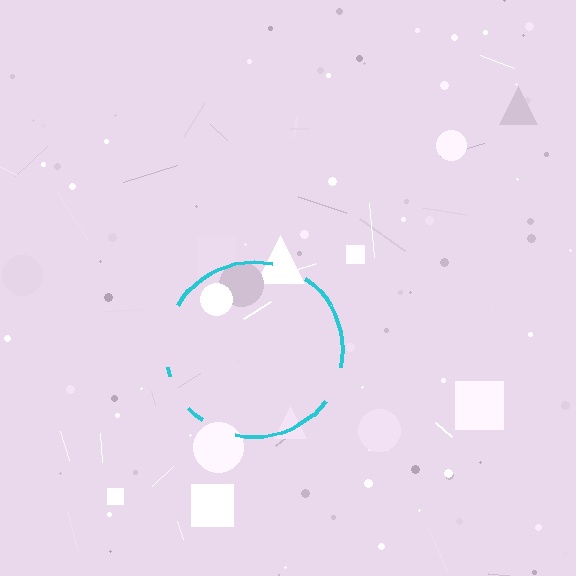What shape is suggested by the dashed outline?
The dashed outline suggests a circle.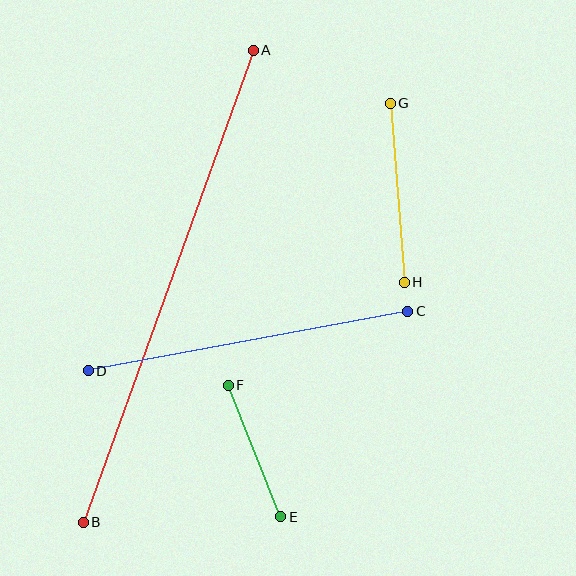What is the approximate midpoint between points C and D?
The midpoint is at approximately (248, 341) pixels.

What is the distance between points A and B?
The distance is approximately 502 pixels.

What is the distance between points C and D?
The distance is approximately 325 pixels.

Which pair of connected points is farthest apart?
Points A and B are farthest apart.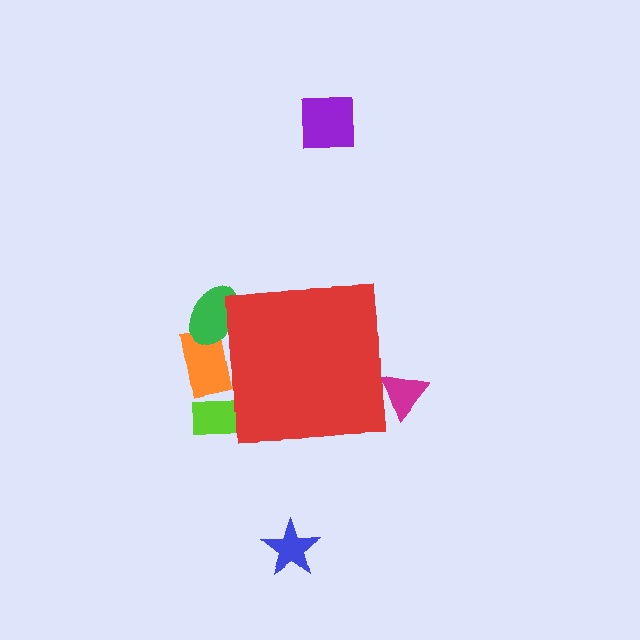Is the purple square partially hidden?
No, the purple square is fully visible.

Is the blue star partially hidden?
No, the blue star is fully visible.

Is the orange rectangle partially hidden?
Yes, the orange rectangle is partially hidden behind the red square.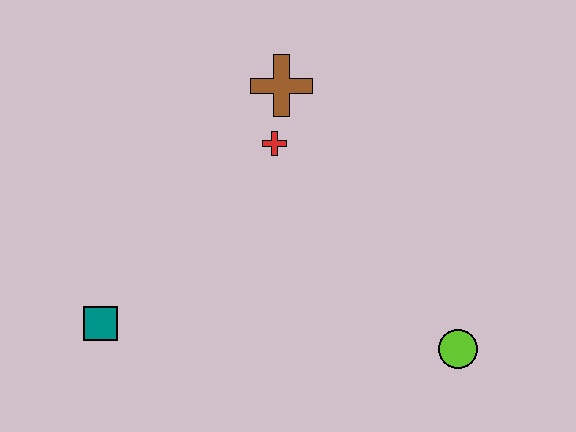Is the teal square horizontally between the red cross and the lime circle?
No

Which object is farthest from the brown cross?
The lime circle is farthest from the brown cross.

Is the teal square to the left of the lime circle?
Yes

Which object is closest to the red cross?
The brown cross is closest to the red cross.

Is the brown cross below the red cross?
No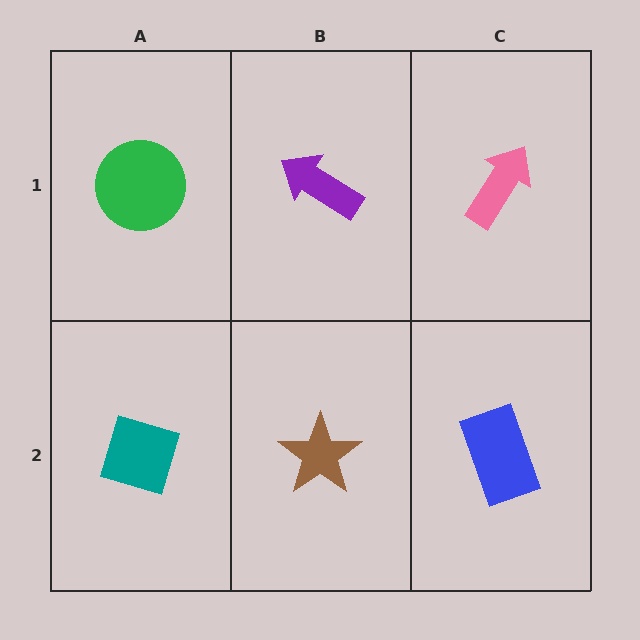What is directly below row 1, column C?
A blue rectangle.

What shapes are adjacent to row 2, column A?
A green circle (row 1, column A), a brown star (row 2, column B).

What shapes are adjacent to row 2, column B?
A purple arrow (row 1, column B), a teal diamond (row 2, column A), a blue rectangle (row 2, column C).